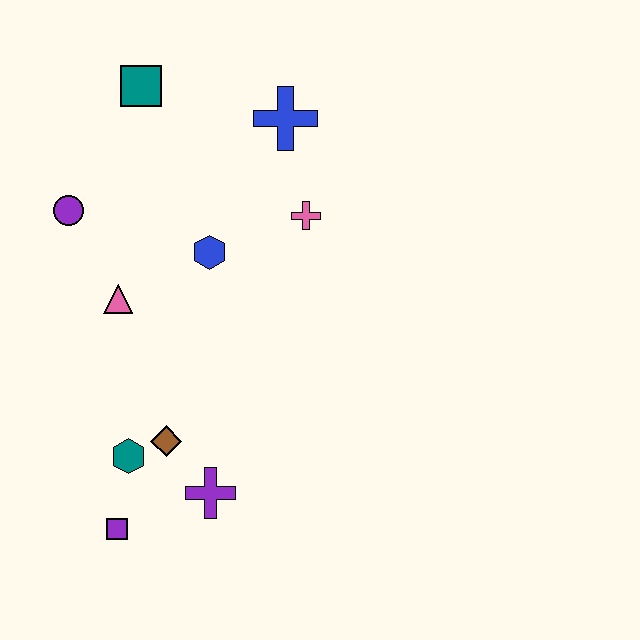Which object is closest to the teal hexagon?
The brown diamond is closest to the teal hexagon.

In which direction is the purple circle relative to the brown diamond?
The purple circle is above the brown diamond.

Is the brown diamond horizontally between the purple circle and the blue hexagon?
Yes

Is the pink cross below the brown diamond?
No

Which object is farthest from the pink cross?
The purple square is farthest from the pink cross.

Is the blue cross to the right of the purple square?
Yes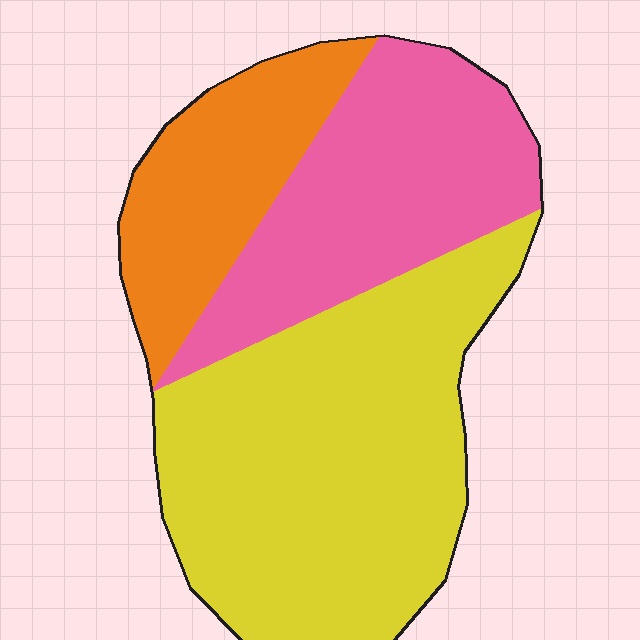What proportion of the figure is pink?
Pink covers roughly 30% of the figure.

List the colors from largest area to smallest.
From largest to smallest: yellow, pink, orange.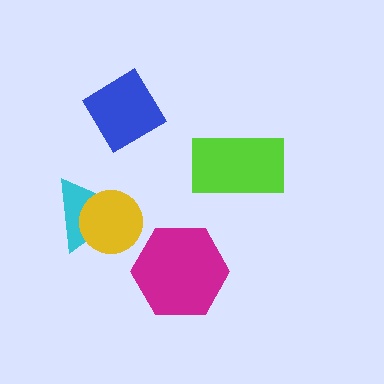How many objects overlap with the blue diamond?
0 objects overlap with the blue diamond.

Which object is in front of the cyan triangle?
The yellow circle is in front of the cyan triangle.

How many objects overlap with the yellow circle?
1 object overlaps with the yellow circle.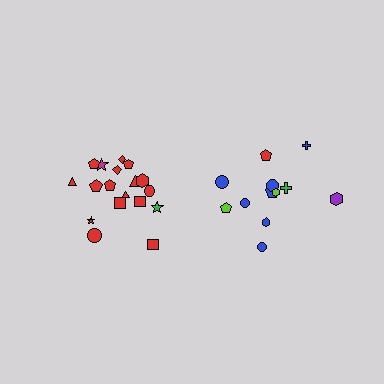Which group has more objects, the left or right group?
The left group.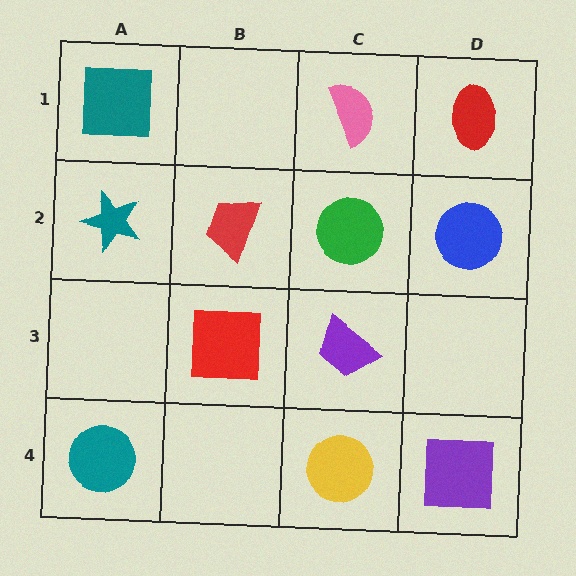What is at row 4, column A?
A teal circle.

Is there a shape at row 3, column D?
No, that cell is empty.